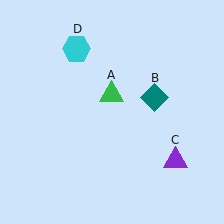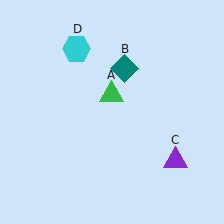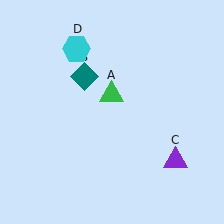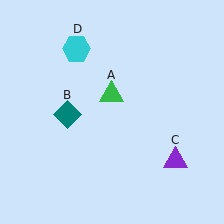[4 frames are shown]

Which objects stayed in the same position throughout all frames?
Green triangle (object A) and purple triangle (object C) and cyan hexagon (object D) remained stationary.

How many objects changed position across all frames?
1 object changed position: teal diamond (object B).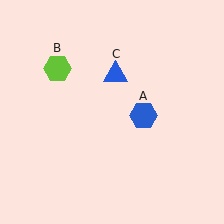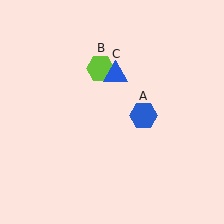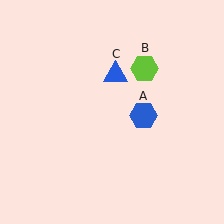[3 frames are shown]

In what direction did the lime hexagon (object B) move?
The lime hexagon (object B) moved right.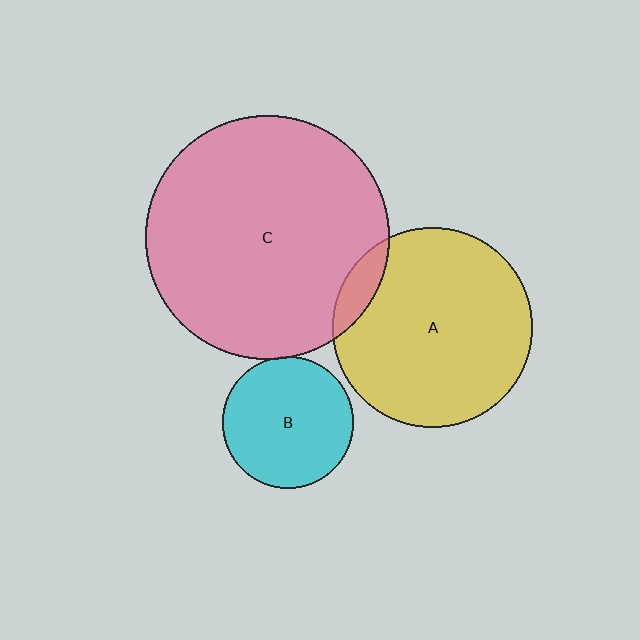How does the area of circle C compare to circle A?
Approximately 1.5 times.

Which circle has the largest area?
Circle C (pink).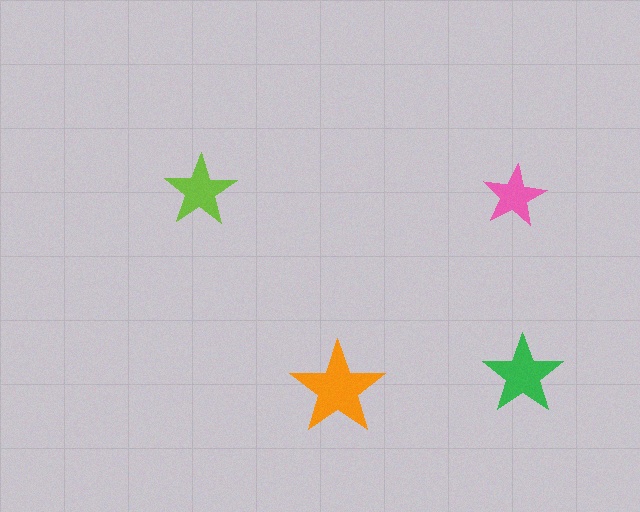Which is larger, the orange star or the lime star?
The orange one.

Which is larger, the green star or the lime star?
The green one.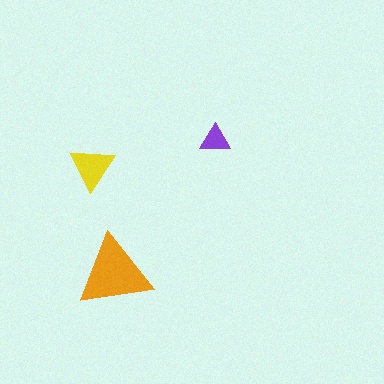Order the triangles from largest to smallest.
the orange one, the yellow one, the purple one.